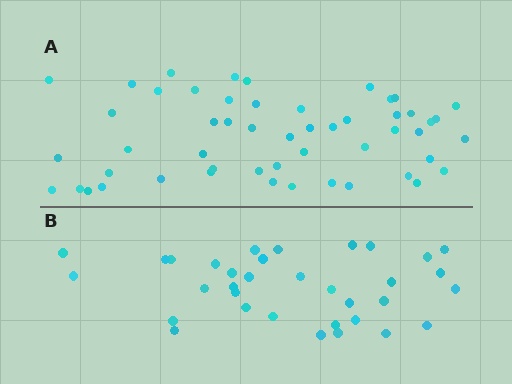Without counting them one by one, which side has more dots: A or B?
Region A (the top region) has more dots.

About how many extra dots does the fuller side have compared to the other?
Region A has approximately 20 more dots than region B.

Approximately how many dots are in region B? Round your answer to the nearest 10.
About 30 dots. (The exact count is 34, which rounds to 30.)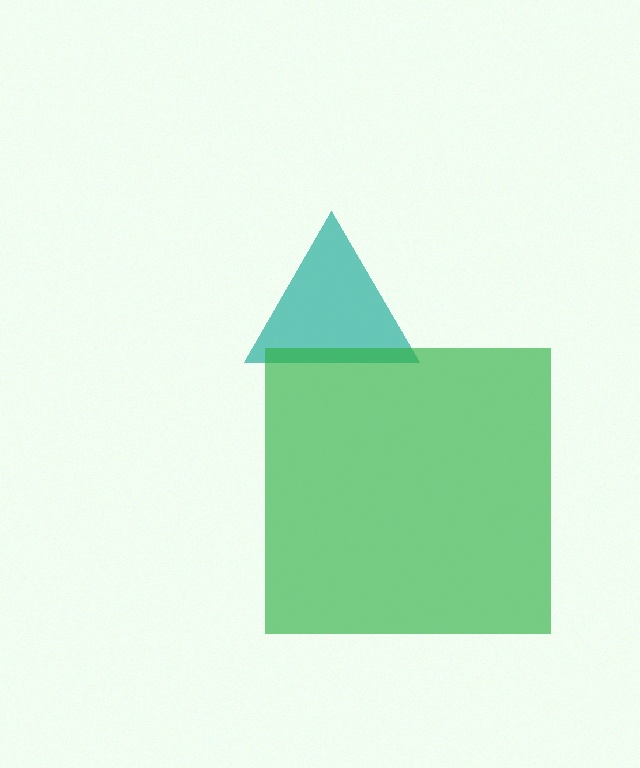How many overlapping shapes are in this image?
There are 2 overlapping shapes in the image.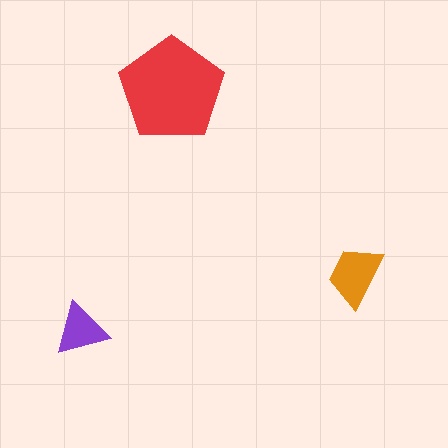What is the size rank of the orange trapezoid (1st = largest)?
2nd.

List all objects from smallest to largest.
The purple triangle, the orange trapezoid, the red pentagon.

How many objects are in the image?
There are 3 objects in the image.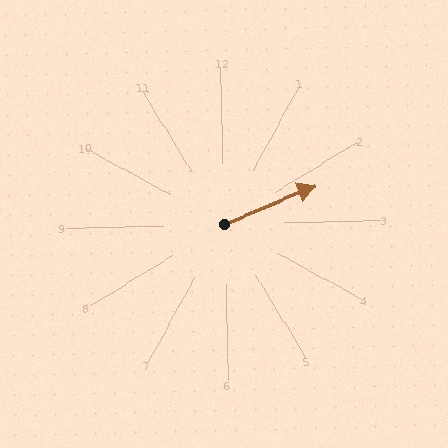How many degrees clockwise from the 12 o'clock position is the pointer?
Approximately 69 degrees.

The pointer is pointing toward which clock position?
Roughly 2 o'clock.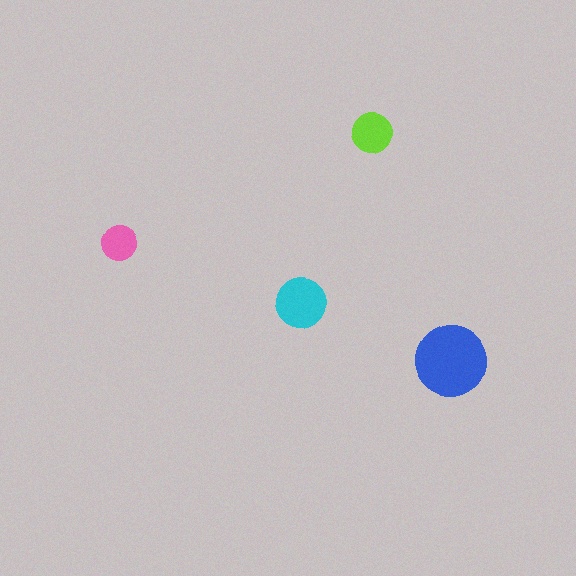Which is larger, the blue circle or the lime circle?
The blue one.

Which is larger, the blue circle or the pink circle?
The blue one.